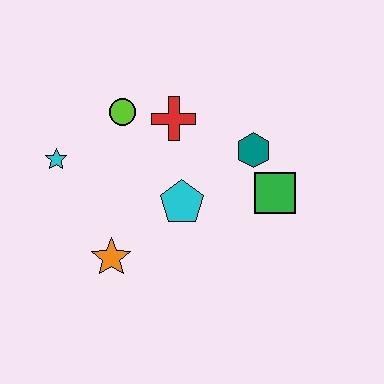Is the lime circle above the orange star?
Yes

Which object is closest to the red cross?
The lime circle is closest to the red cross.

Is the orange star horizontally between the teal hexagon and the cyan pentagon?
No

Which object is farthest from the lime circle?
The green square is farthest from the lime circle.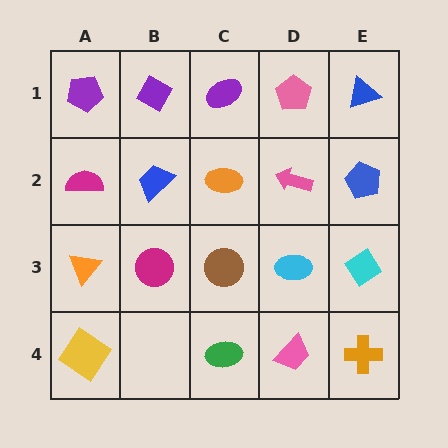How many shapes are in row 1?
5 shapes.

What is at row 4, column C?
A green ellipse.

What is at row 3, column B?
A magenta circle.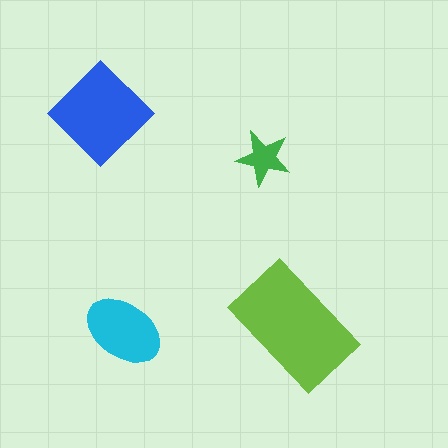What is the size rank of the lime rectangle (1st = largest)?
1st.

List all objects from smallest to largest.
The green star, the cyan ellipse, the blue diamond, the lime rectangle.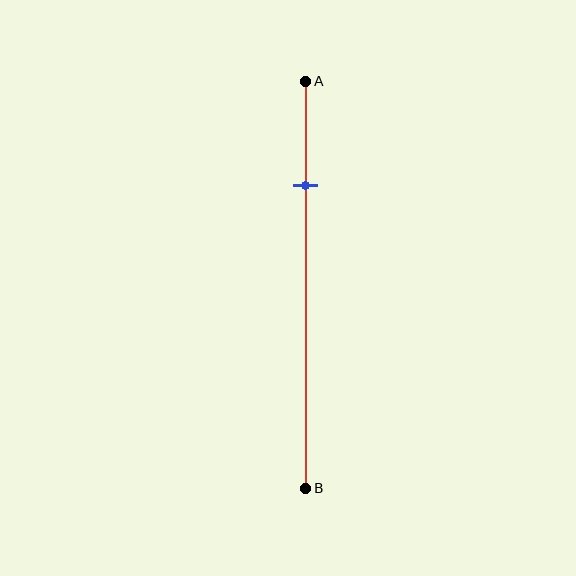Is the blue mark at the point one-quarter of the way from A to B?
Yes, the mark is approximately at the one-quarter point.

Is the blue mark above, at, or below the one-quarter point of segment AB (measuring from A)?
The blue mark is approximately at the one-quarter point of segment AB.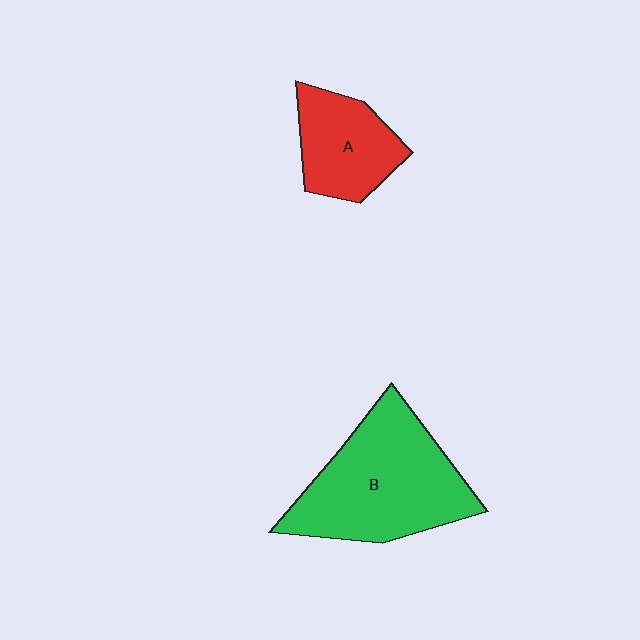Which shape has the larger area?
Shape B (green).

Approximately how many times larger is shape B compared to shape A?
Approximately 1.9 times.